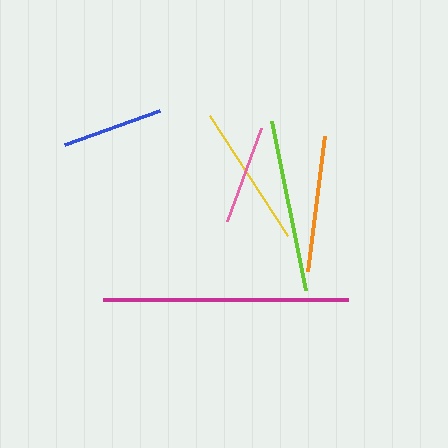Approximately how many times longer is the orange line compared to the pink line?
The orange line is approximately 1.4 times the length of the pink line.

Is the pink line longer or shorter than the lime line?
The lime line is longer than the pink line.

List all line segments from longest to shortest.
From longest to shortest: magenta, lime, yellow, orange, blue, pink.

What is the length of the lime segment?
The lime segment is approximately 173 pixels long.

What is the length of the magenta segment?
The magenta segment is approximately 245 pixels long.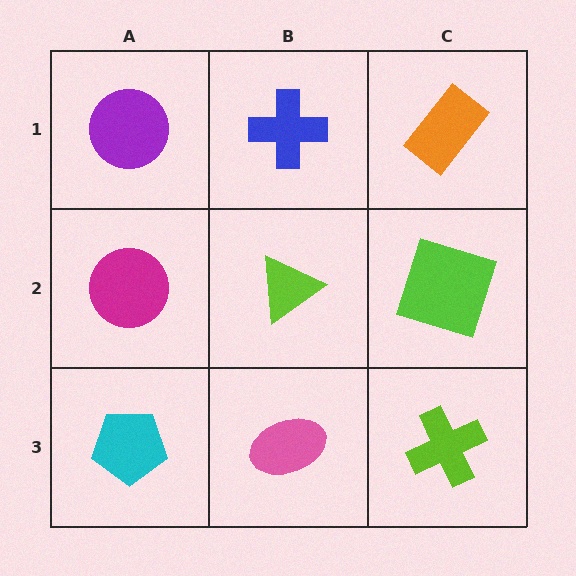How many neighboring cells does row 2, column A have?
3.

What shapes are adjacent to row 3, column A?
A magenta circle (row 2, column A), a pink ellipse (row 3, column B).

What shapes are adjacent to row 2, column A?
A purple circle (row 1, column A), a cyan pentagon (row 3, column A), a lime triangle (row 2, column B).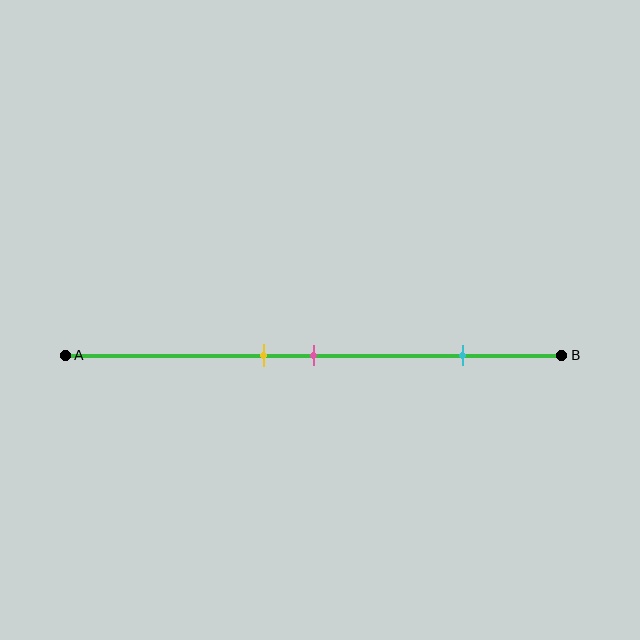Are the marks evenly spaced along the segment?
No, the marks are not evenly spaced.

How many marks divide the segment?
There are 3 marks dividing the segment.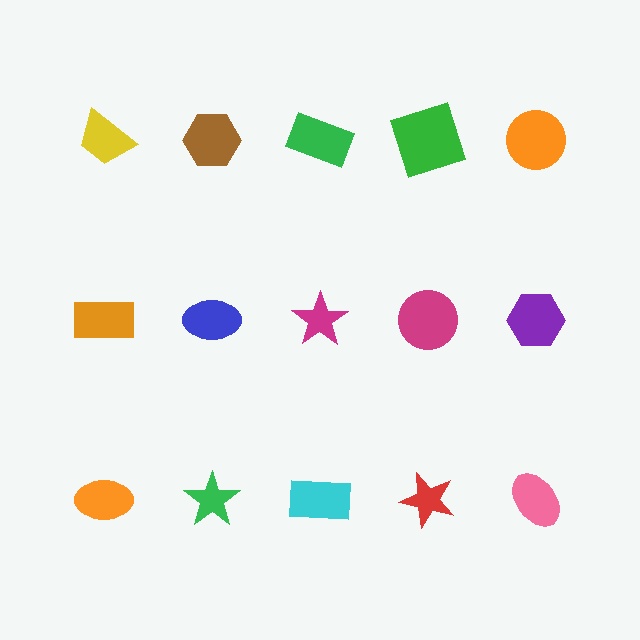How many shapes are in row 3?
5 shapes.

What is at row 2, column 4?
A magenta circle.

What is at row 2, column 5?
A purple hexagon.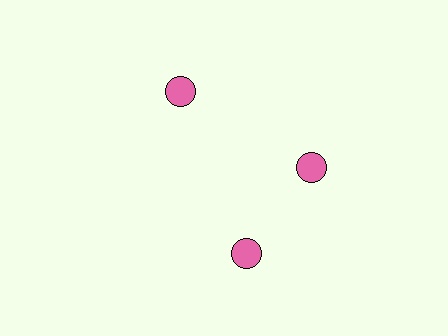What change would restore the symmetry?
The symmetry would be restored by rotating it back into even spacing with its neighbors so that all 3 circles sit at equal angles and equal distance from the center.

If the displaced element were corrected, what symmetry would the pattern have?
It would have 3-fold rotational symmetry — the pattern would map onto itself every 120 degrees.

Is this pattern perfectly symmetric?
No. The 3 pink circles are arranged in a ring, but one element near the 7 o'clock position is rotated out of alignment along the ring, breaking the 3-fold rotational symmetry.